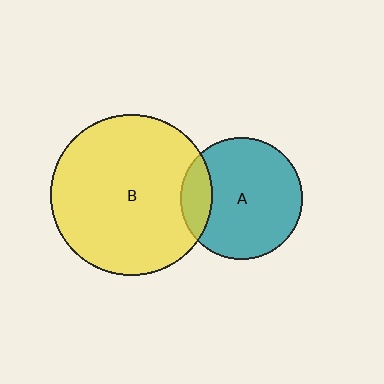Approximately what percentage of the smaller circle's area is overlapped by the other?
Approximately 15%.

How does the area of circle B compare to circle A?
Approximately 1.8 times.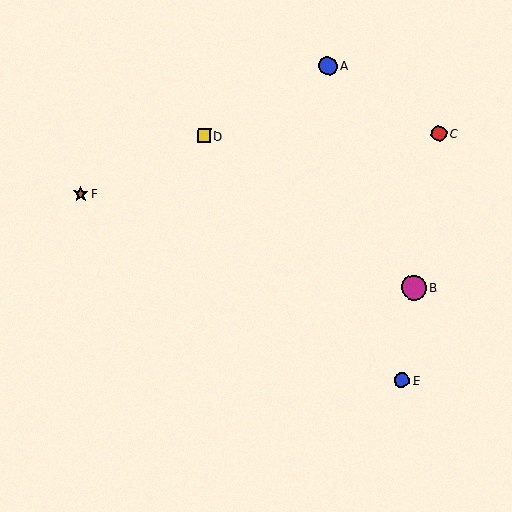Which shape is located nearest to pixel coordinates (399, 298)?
The magenta circle (labeled B) at (414, 288) is nearest to that location.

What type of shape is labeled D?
Shape D is a yellow square.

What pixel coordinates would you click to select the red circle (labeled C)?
Click at (439, 133) to select the red circle C.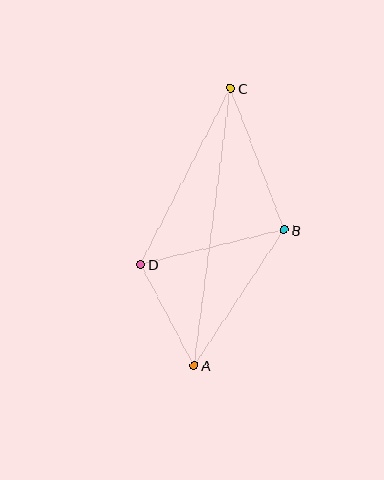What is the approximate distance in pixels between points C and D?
The distance between C and D is approximately 198 pixels.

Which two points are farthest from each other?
Points A and C are farthest from each other.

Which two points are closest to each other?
Points A and D are closest to each other.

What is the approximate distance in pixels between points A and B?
The distance between A and B is approximately 163 pixels.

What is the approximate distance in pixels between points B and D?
The distance between B and D is approximately 148 pixels.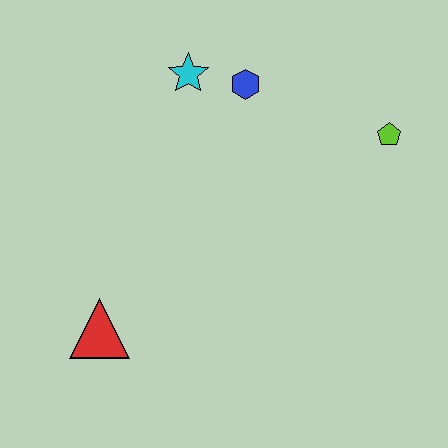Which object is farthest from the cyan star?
The red triangle is farthest from the cyan star.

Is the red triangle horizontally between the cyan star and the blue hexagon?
No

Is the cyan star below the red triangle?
No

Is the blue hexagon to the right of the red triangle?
Yes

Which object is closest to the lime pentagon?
The blue hexagon is closest to the lime pentagon.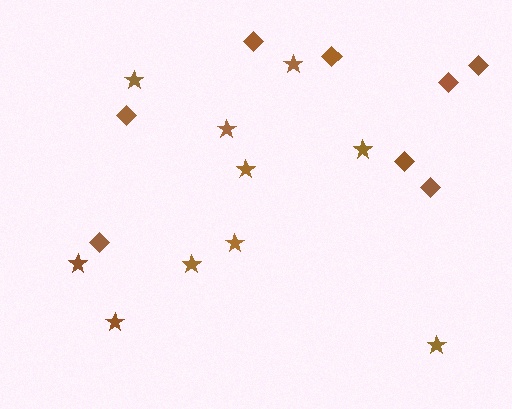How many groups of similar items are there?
There are 2 groups: one group of diamonds (8) and one group of stars (10).